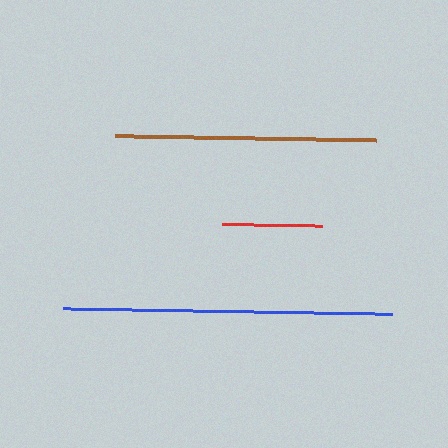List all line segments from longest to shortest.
From longest to shortest: blue, brown, red.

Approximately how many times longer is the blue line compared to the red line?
The blue line is approximately 3.3 times the length of the red line.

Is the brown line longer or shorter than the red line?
The brown line is longer than the red line.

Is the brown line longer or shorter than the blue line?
The blue line is longer than the brown line.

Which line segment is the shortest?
The red line is the shortest at approximately 100 pixels.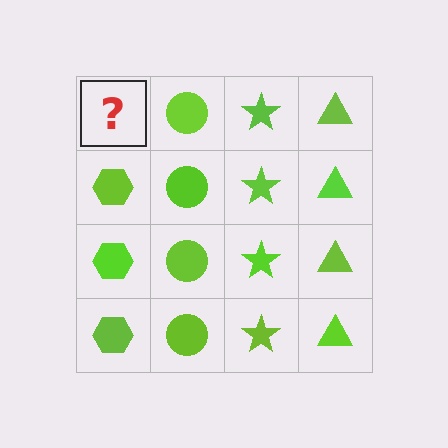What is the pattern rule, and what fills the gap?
The rule is that each column has a consistent shape. The gap should be filled with a lime hexagon.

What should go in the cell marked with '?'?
The missing cell should contain a lime hexagon.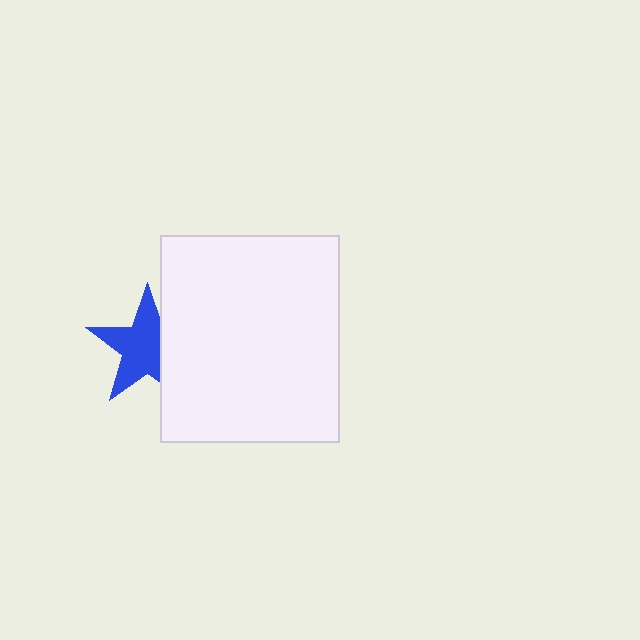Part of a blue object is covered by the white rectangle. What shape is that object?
It is a star.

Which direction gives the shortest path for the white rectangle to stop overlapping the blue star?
Moving right gives the shortest separation.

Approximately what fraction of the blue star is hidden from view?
Roughly 31% of the blue star is hidden behind the white rectangle.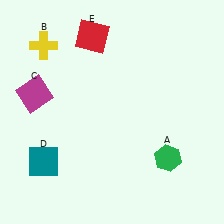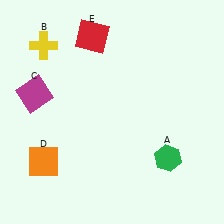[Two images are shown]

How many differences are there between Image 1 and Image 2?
There is 1 difference between the two images.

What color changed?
The square (D) changed from teal in Image 1 to orange in Image 2.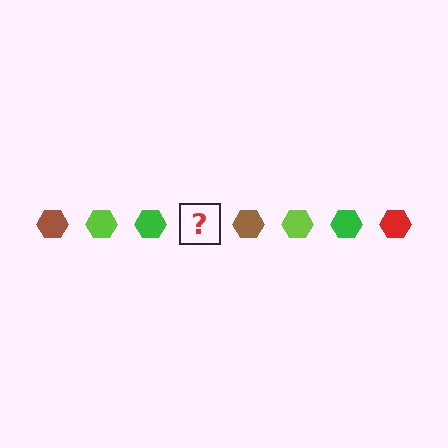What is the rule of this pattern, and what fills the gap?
The rule is that the pattern cycles through brown, lime, green, red hexagons. The gap should be filled with a red hexagon.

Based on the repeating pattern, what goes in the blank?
The blank should be a red hexagon.